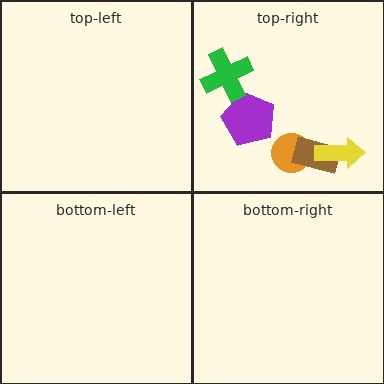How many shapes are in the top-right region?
5.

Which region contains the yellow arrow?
The top-right region.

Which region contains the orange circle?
The top-right region.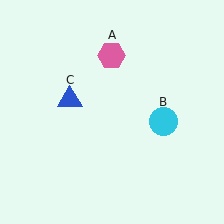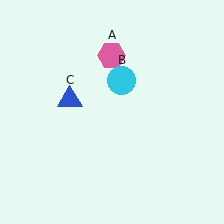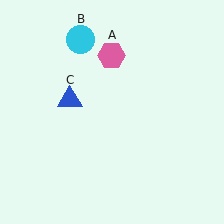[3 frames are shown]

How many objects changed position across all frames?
1 object changed position: cyan circle (object B).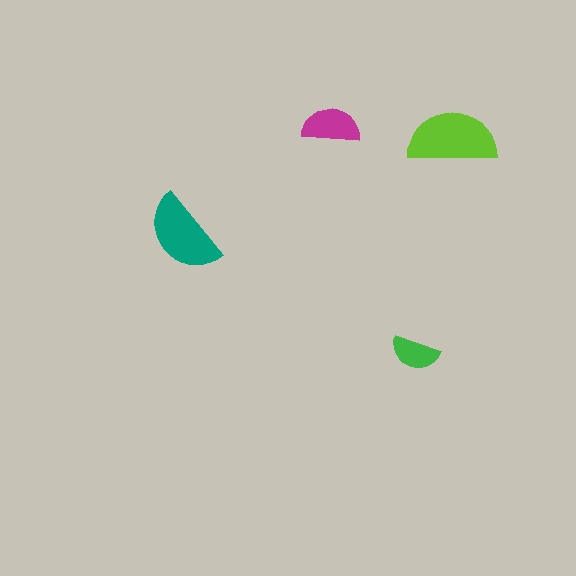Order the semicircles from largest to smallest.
the lime one, the teal one, the magenta one, the green one.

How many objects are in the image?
There are 4 objects in the image.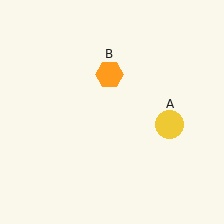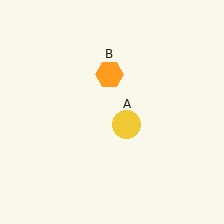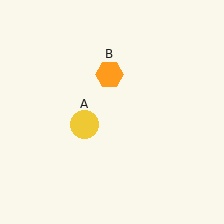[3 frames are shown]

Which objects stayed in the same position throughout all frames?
Orange hexagon (object B) remained stationary.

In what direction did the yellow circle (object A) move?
The yellow circle (object A) moved left.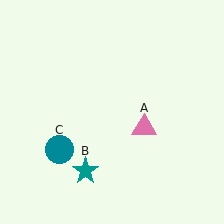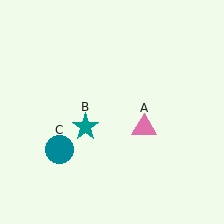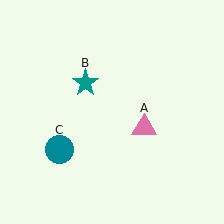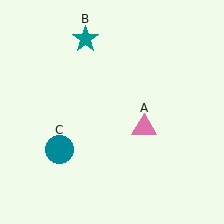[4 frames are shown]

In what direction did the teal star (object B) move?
The teal star (object B) moved up.